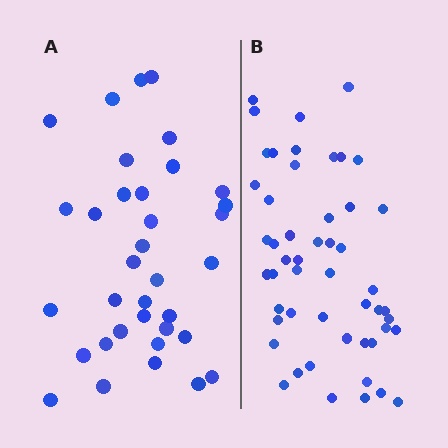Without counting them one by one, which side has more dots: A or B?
Region B (the right region) has more dots.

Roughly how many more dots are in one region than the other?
Region B has approximately 15 more dots than region A.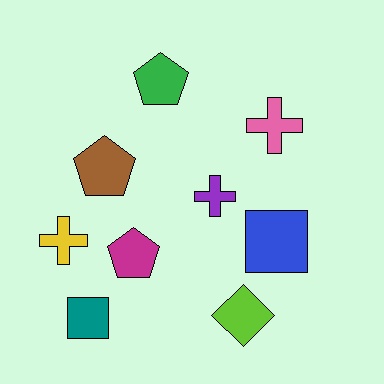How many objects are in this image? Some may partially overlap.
There are 9 objects.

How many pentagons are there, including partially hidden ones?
There are 3 pentagons.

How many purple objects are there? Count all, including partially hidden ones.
There is 1 purple object.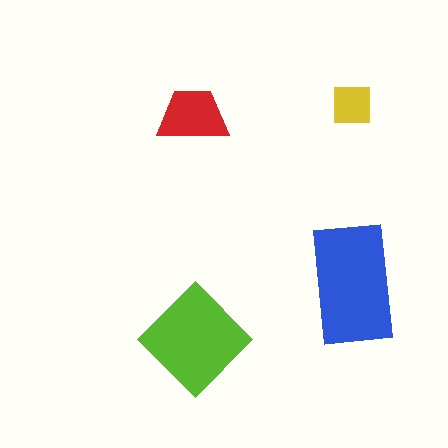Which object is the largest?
The blue rectangle.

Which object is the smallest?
The yellow square.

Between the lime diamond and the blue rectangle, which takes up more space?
The blue rectangle.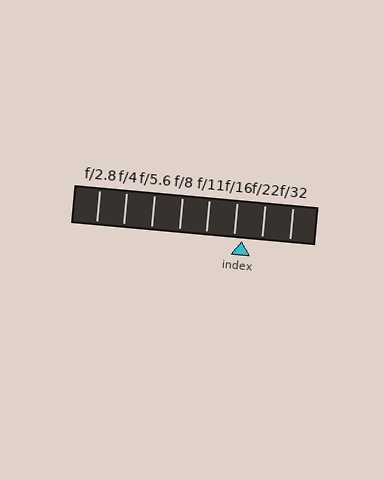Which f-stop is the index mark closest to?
The index mark is closest to f/16.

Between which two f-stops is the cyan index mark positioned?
The index mark is between f/16 and f/22.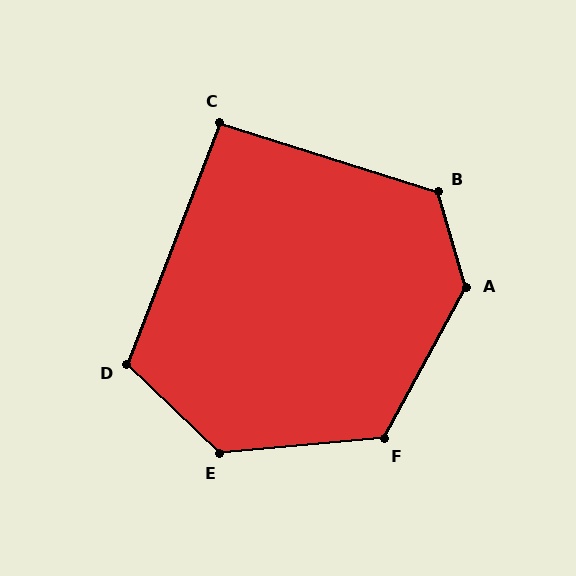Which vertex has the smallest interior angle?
C, at approximately 94 degrees.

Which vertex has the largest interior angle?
A, at approximately 135 degrees.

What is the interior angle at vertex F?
Approximately 124 degrees (obtuse).